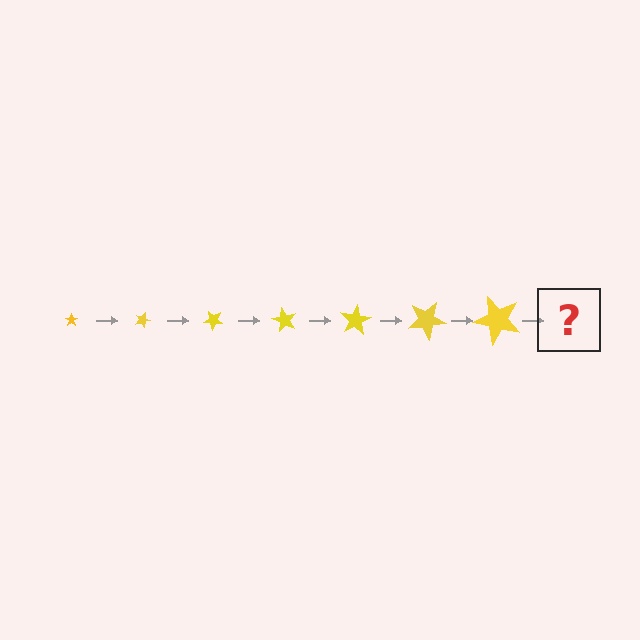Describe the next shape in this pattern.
It should be a star, larger than the previous one and rotated 140 degrees from the start.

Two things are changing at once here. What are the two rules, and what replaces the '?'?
The two rules are that the star grows larger each step and it rotates 20 degrees each step. The '?' should be a star, larger than the previous one and rotated 140 degrees from the start.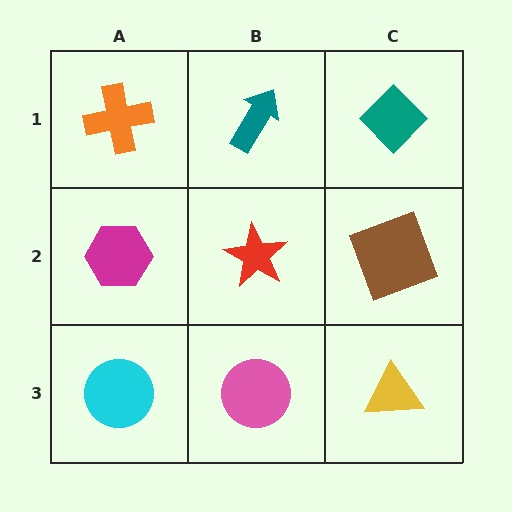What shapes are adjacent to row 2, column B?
A teal arrow (row 1, column B), a pink circle (row 3, column B), a magenta hexagon (row 2, column A), a brown square (row 2, column C).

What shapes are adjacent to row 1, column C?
A brown square (row 2, column C), a teal arrow (row 1, column B).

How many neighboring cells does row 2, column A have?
3.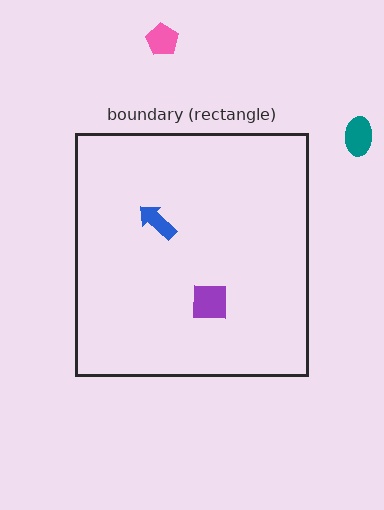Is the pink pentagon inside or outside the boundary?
Outside.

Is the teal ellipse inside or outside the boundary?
Outside.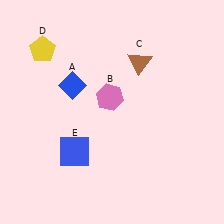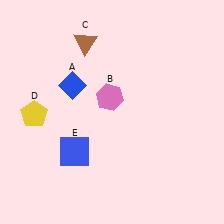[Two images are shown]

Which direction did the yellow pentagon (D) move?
The yellow pentagon (D) moved down.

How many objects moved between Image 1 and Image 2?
2 objects moved between the two images.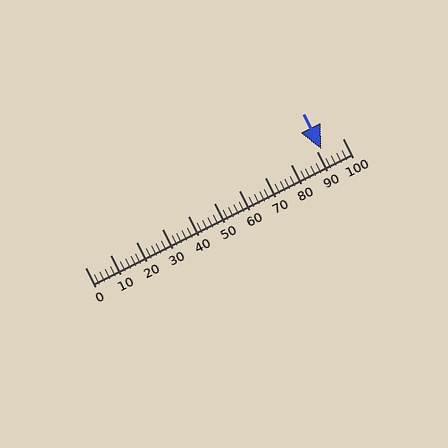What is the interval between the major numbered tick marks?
The major tick marks are spaced 10 units apart.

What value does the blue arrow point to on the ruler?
The blue arrow points to approximately 92.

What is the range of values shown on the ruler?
The ruler shows values from 0 to 100.